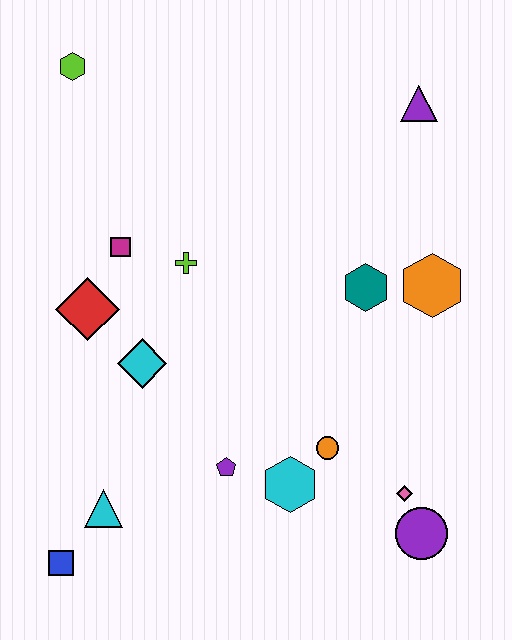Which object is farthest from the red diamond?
The purple circle is farthest from the red diamond.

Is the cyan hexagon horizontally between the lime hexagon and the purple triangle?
Yes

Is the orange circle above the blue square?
Yes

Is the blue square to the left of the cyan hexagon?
Yes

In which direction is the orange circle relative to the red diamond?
The orange circle is to the right of the red diamond.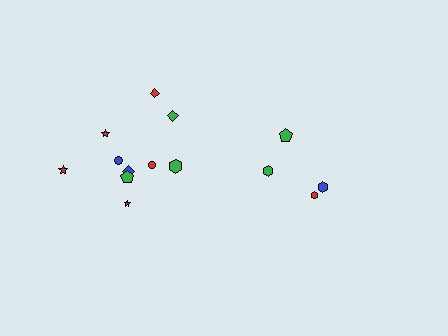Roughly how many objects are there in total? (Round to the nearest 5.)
Roughly 15 objects in total.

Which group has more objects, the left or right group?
The left group.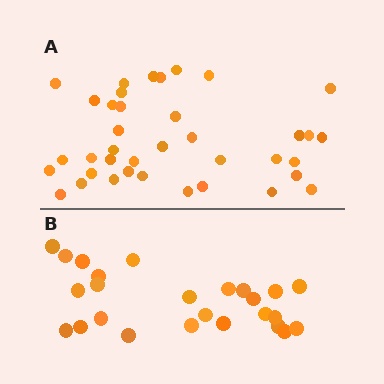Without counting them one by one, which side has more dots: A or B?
Region A (the top region) has more dots.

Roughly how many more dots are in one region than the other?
Region A has approximately 15 more dots than region B.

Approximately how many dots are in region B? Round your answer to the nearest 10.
About 20 dots. (The exact count is 25, which rounds to 20.)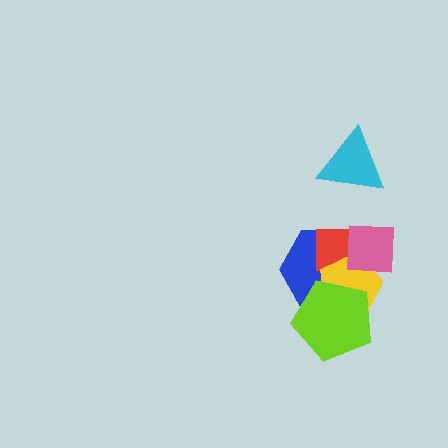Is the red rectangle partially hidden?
Yes, it is partially covered by another shape.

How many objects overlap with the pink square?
3 objects overlap with the pink square.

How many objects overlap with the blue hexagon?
4 objects overlap with the blue hexagon.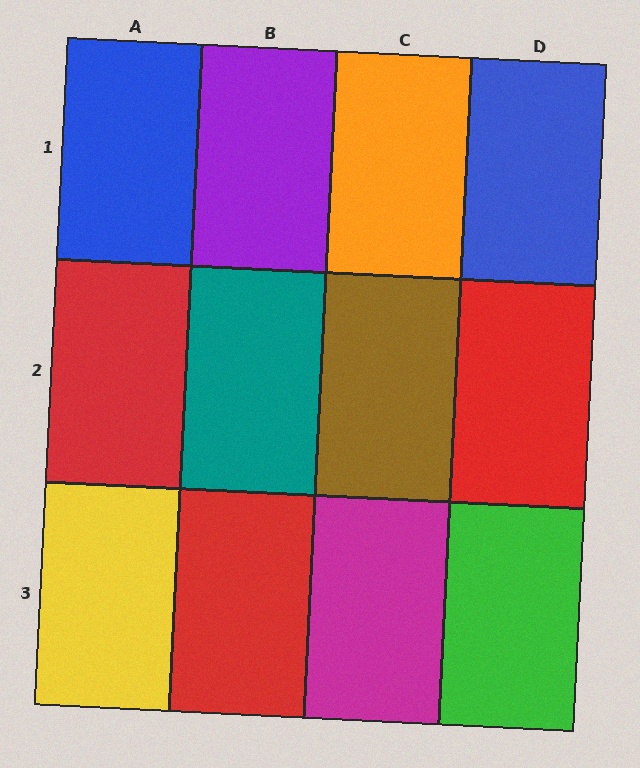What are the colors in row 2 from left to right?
Red, teal, brown, red.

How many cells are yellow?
1 cell is yellow.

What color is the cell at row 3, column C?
Magenta.